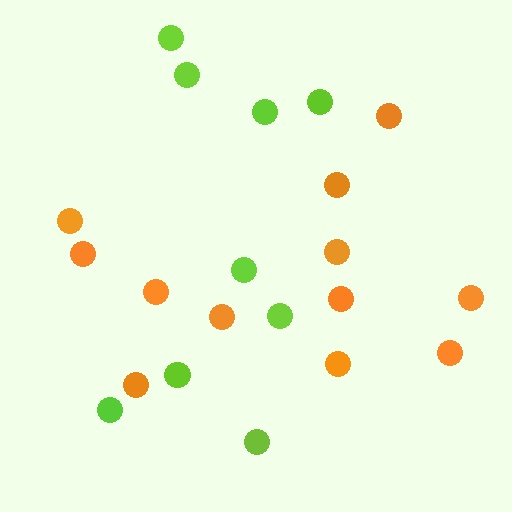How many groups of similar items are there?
There are 2 groups: one group of lime circles (9) and one group of orange circles (12).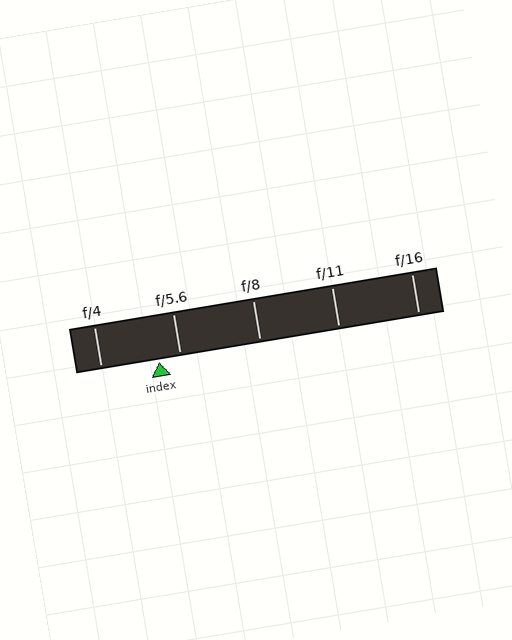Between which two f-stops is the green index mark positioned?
The index mark is between f/4 and f/5.6.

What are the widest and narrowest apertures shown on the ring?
The widest aperture shown is f/4 and the narrowest is f/16.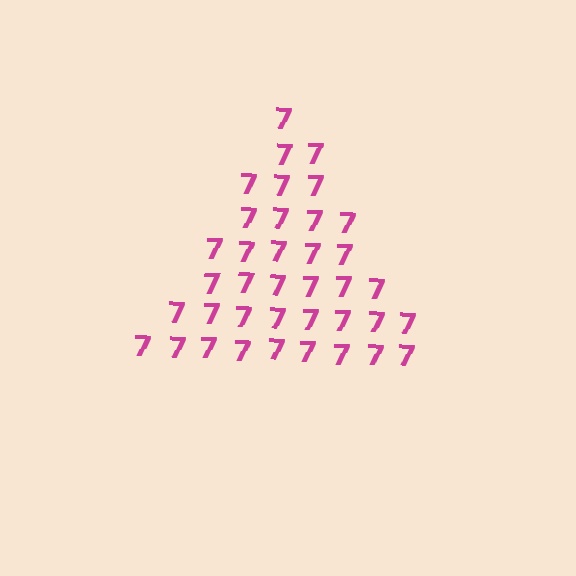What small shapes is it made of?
It is made of small digit 7's.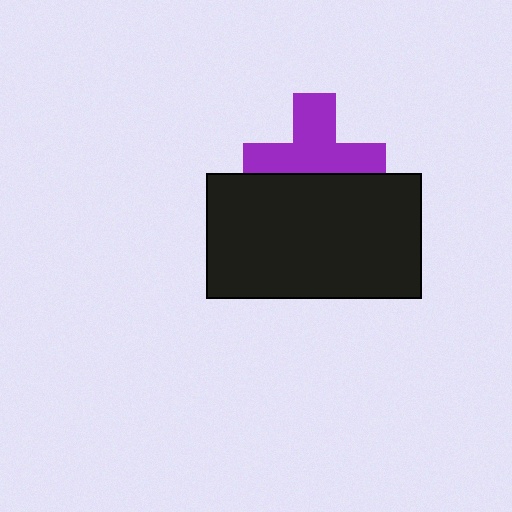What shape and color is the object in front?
The object in front is a black rectangle.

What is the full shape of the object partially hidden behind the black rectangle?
The partially hidden object is a purple cross.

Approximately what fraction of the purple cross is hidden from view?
Roughly 39% of the purple cross is hidden behind the black rectangle.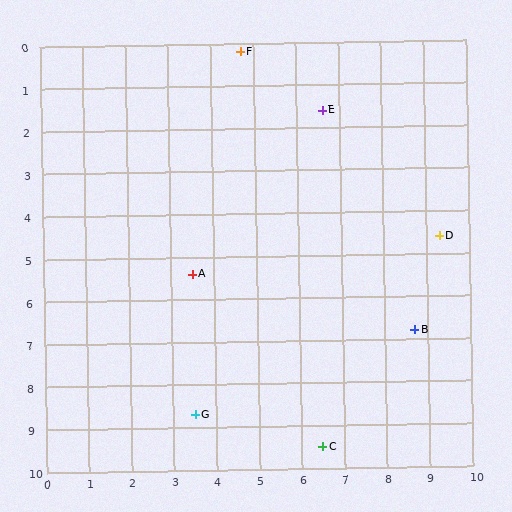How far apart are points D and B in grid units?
Points D and B are about 2.3 grid units apart.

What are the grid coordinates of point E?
Point E is at approximately (6.6, 1.6).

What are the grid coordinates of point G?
Point G is at approximately (3.5, 8.7).